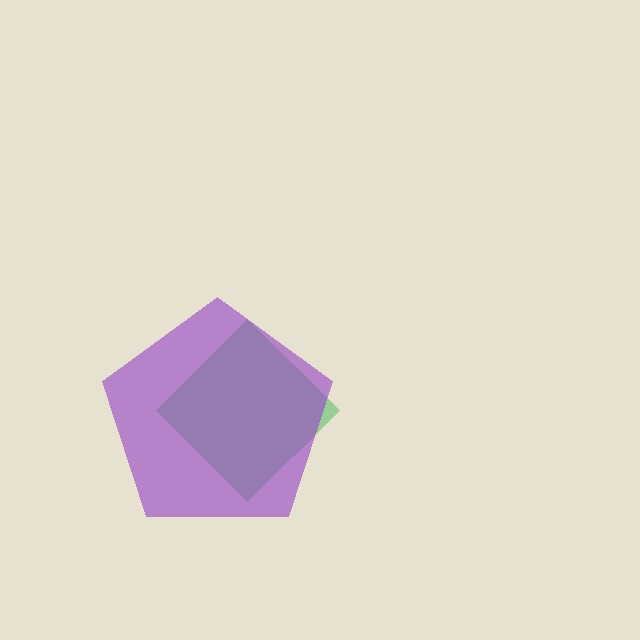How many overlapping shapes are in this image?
There are 2 overlapping shapes in the image.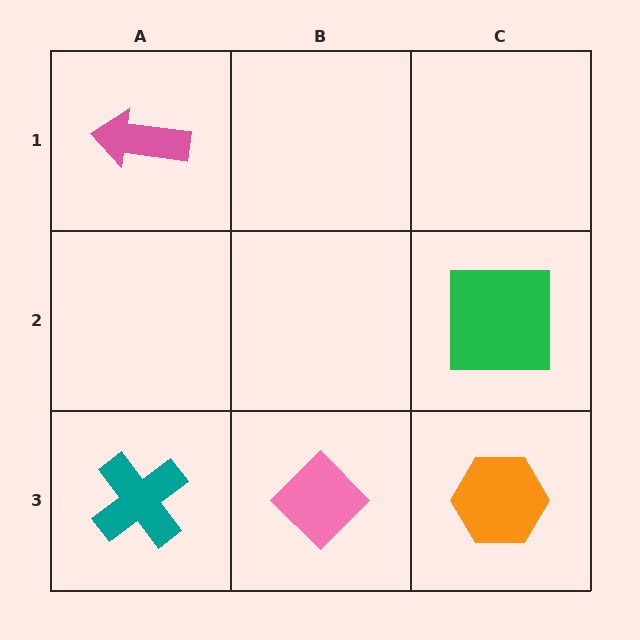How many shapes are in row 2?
1 shape.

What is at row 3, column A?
A teal cross.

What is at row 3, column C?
An orange hexagon.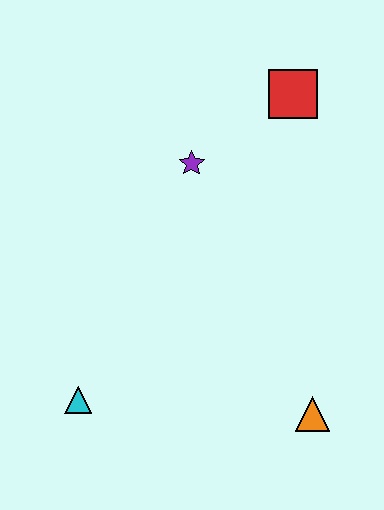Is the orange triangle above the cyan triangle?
No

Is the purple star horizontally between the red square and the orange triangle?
No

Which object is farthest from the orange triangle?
The red square is farthest from the orange triangle.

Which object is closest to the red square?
The purple star is closest to the red square.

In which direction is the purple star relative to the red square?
The purple star is to the left of the red square.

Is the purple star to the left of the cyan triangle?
No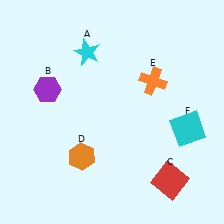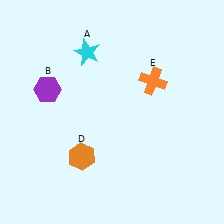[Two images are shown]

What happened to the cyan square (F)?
The cyan square (F) was removed in Image 2. It was in the bottom-right area of Image 1.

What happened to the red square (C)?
The red square (C) was removed in Image 2. It was in the bottom-right area of Image 1.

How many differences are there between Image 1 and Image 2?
There are 2 differences between the two images.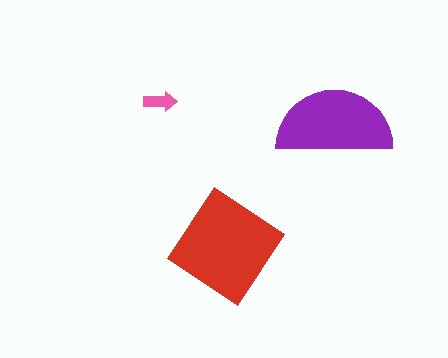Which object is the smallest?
The pink arrow.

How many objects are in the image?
There are 3 objects in the image.